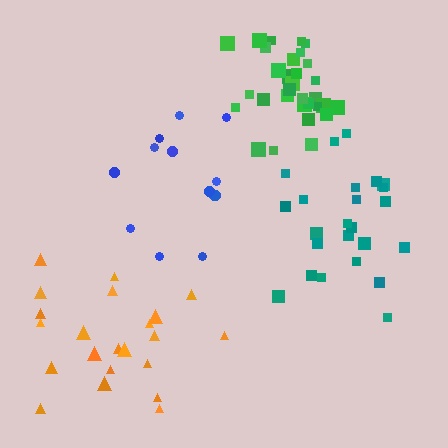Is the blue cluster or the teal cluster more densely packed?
Teal.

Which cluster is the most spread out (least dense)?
Orange.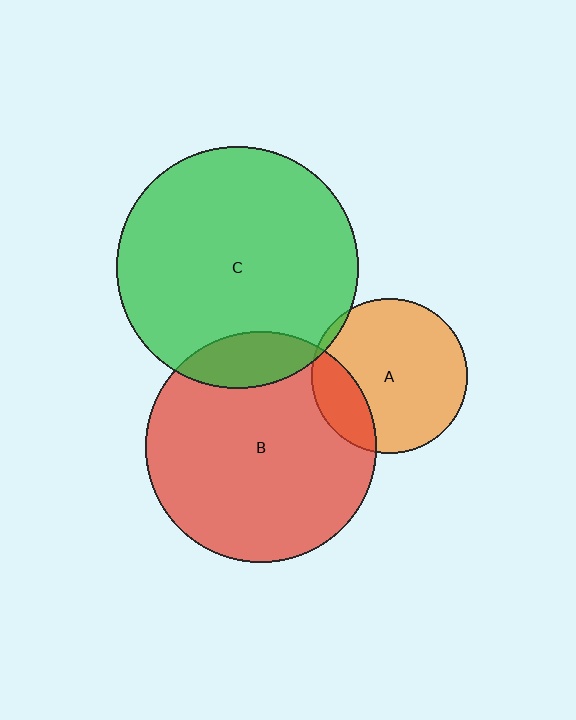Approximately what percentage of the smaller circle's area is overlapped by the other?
Approximately 5%.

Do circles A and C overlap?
Yes.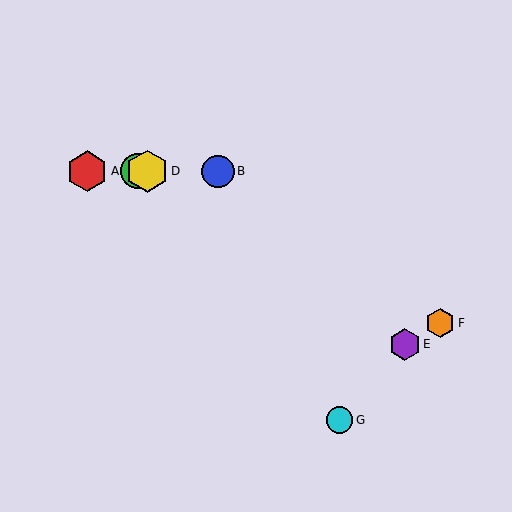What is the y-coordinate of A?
Object A is at y≈171.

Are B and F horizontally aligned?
No, B is at y≈171 and F is at y≈323.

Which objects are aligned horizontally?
Objects A, B, C, D are aligned horizontally.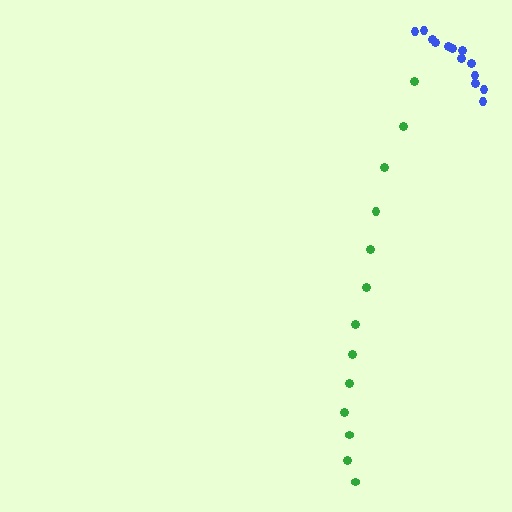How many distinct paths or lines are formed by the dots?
There are 2 distinct paths.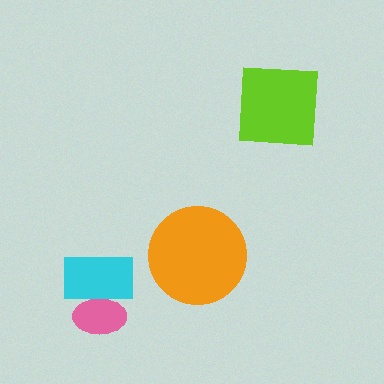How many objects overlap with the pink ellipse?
1 object overlaps with the pink ellipse.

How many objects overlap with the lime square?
0 objects overlap with the lime square.